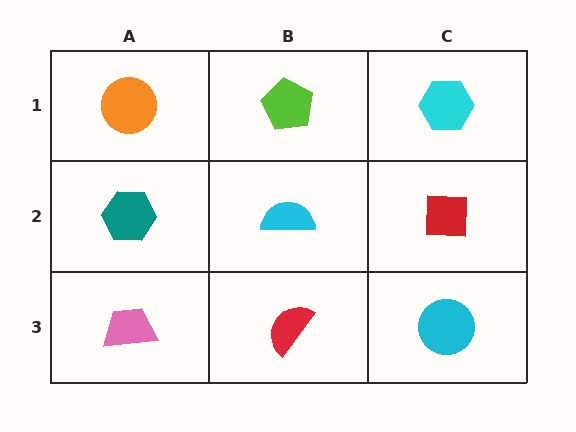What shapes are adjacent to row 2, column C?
A cyan hexagon (row 1, column C), a cyan circle (row 3, column C), a cyan semicircle (row 2, column B).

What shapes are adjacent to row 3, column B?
A cyan semicircle (row 2, column B), a pink trapezoid (row 3, column A), a cyan circle (row 3, column C).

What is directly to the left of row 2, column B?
A teal hexagon.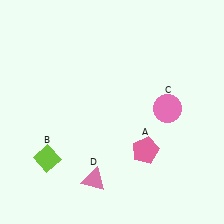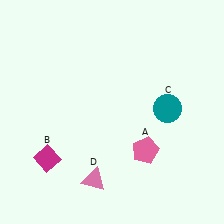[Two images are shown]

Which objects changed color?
B changed from lime to magenta. C changed from pink to teal.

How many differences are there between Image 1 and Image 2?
There are 2 differences between the two images.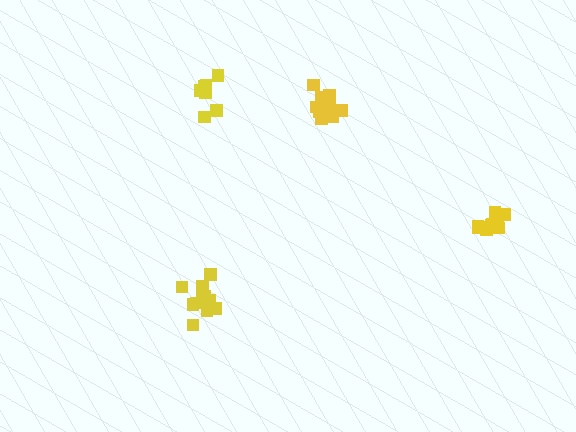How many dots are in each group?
Group 1: 11 dots, Group 2: 12 dots, Group 3: 11 dots, Group 4: 7 dots (41 total).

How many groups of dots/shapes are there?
There are 4 groups.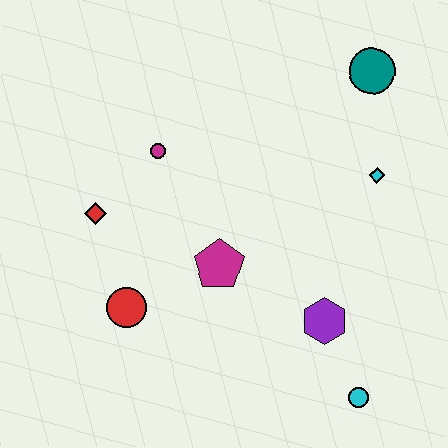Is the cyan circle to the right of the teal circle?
No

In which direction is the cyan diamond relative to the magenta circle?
The cyan diamond is to the right of the magenta circle.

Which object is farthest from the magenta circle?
The cyan circle is farthest from the magenta circle.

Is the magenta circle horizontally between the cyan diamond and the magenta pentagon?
No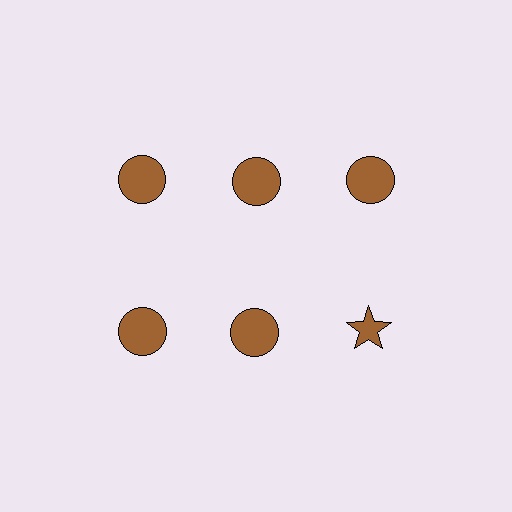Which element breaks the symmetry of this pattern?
The brown star in the second row, center column breaks the symmetry. All other shapes are brown circles.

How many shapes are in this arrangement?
There are 6 shapes arranged in a grid pattern.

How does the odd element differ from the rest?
It has a different shape: star instead of circle.